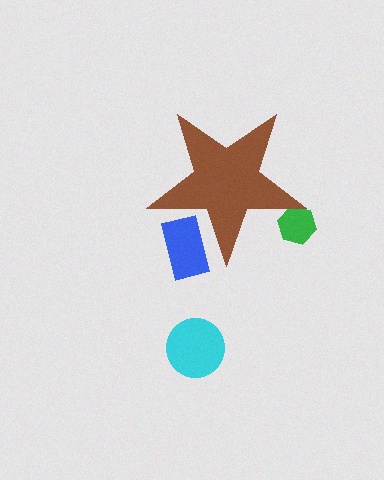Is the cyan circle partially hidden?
No, the cyan circle is fully visible.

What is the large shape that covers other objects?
A brown star.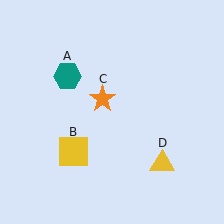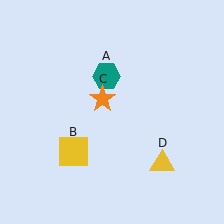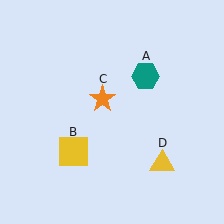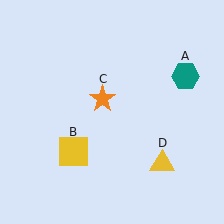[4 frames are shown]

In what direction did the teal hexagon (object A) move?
The teal hexagon (object A) moved right.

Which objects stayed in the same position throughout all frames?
Yellow square (object B) and orange star (object C) and yellow triangle (object D) remained stationary.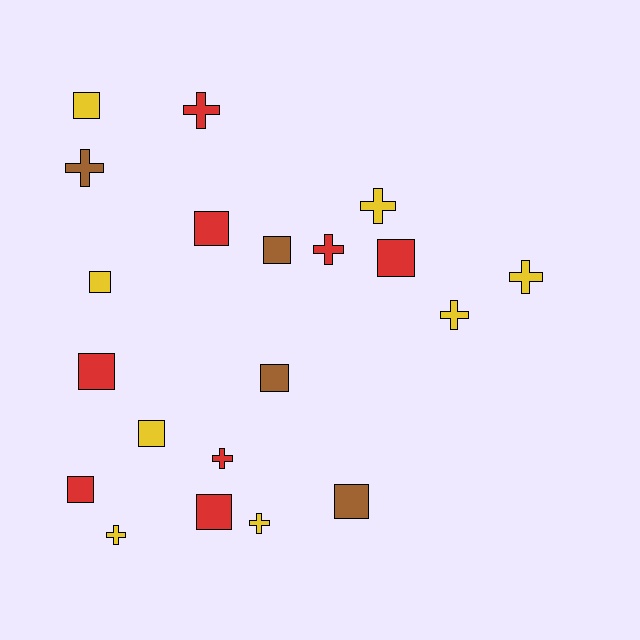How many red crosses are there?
There are 3 red crosses.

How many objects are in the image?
There are 20 objects.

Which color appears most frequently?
Red, with 8 objects.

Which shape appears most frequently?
Square, with 11 objects.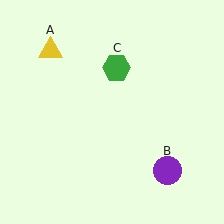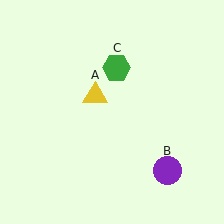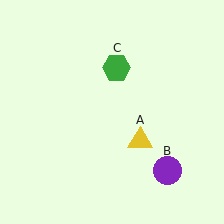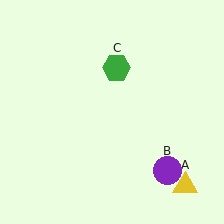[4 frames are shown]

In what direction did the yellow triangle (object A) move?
The yellow triangle (object A) moved down and to the right.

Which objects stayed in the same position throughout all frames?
Purple circle (object B) and green hexagon (object C) remained stationary.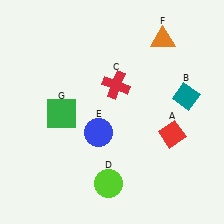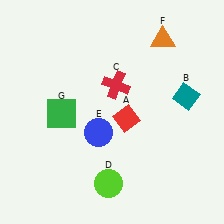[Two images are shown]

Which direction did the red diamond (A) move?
The red diamond (A) moved left.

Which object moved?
The red diamond (A) moved left.